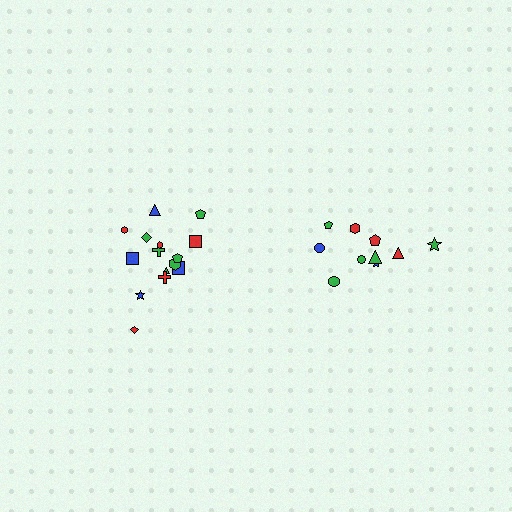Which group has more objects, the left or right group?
The left group.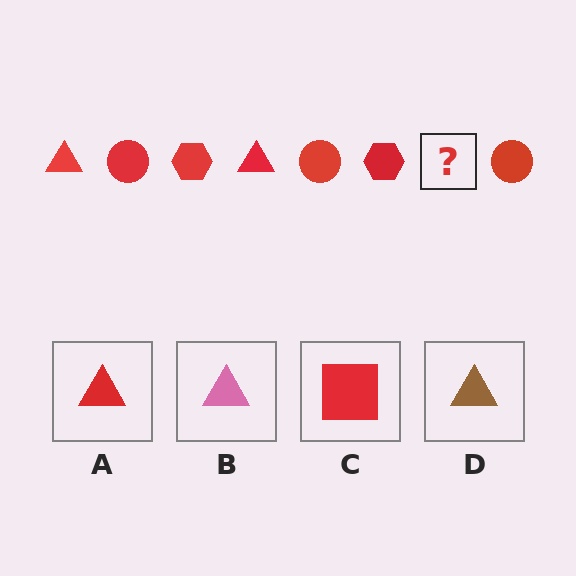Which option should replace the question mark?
Option A.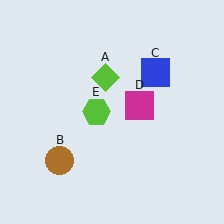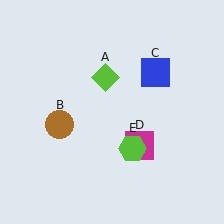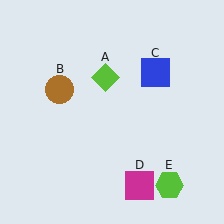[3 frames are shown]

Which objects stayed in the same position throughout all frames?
Lime diamond (object A) and blue square (object C) remained stationary.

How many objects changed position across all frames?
3 objects changed position: brown circle (object B), magenta square (object D), lime hexagon (object E).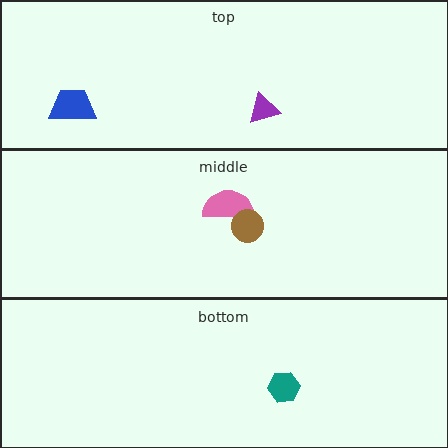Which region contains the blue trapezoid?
The top region.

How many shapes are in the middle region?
2.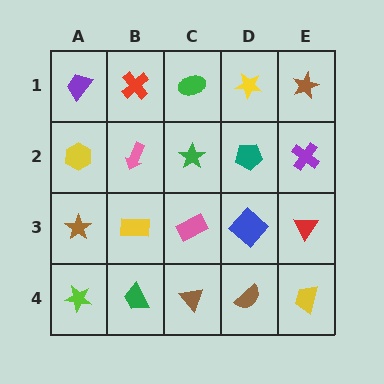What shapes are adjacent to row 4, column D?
A blue diamond (row 3, column D), a brown triangle (row 4, column C), a yellow trapezoid (row 4, column E).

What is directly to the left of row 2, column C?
A pink arrow.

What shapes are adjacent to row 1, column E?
A purple cross (row 2, column E), a yellow star (row 1, column D).